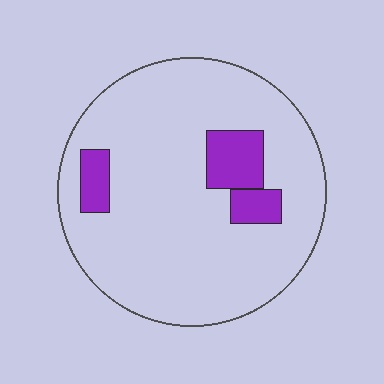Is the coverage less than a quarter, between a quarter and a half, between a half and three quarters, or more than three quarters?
Less than a quarter.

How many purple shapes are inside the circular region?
3.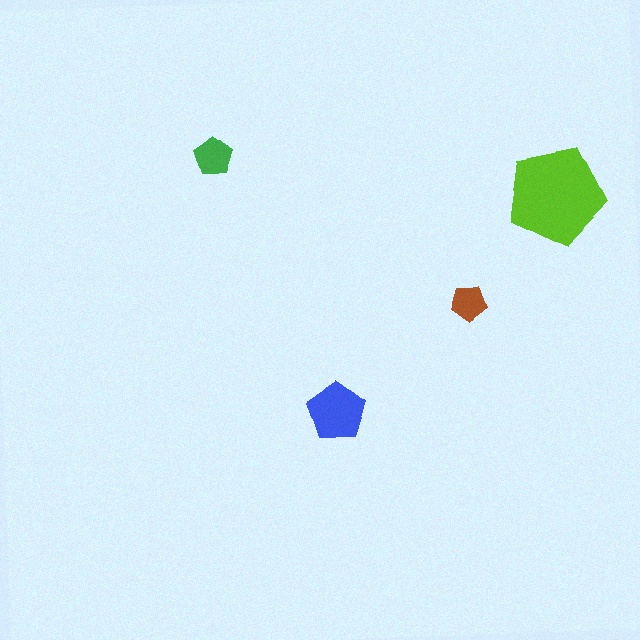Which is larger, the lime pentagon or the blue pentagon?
The lime one.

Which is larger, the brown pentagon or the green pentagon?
The green one.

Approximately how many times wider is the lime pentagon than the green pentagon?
About 2.5 times wider.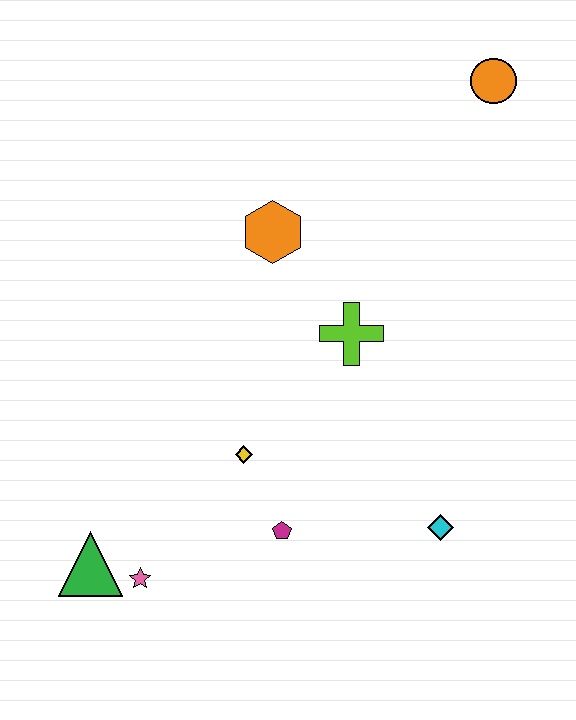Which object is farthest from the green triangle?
The orange circle is farthest from the green triangle.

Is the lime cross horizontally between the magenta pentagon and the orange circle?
Yes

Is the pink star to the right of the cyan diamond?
No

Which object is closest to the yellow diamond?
The magenta pentagon is closest to the yellow diamond.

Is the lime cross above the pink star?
Yes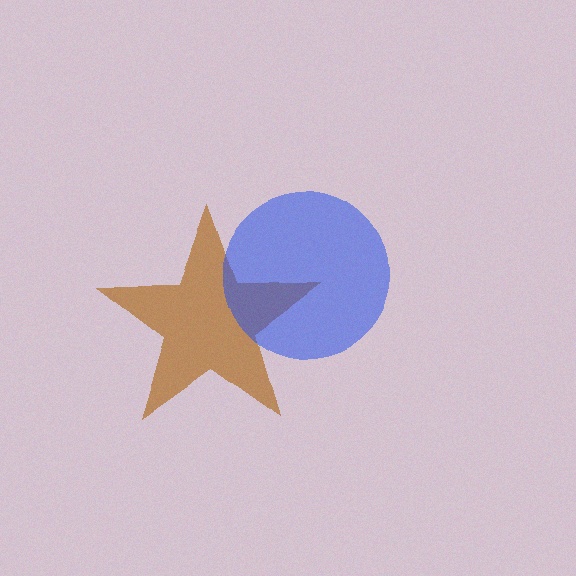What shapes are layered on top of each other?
The layered shapes are: a brown star, a blue circle.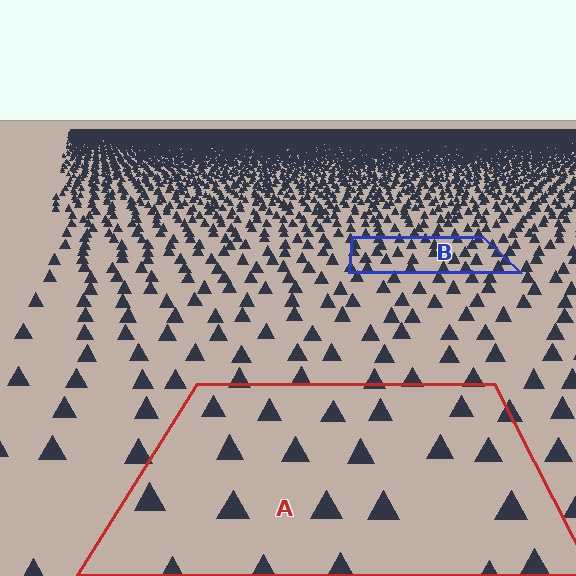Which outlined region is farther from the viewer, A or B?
Region B is farther from the viewer — the texture elements inside it appear smaller and more densely packed.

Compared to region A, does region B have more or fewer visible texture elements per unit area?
Region B has more texture elements per unit area — they are packed more densely because it is farther away.